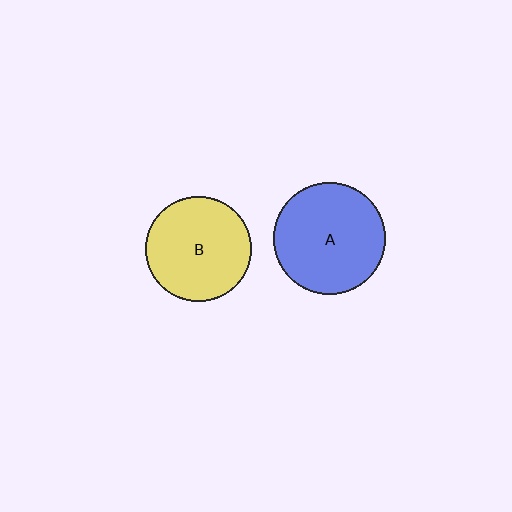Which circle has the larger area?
Circle A (blue).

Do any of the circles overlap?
No, none of the circles overlap.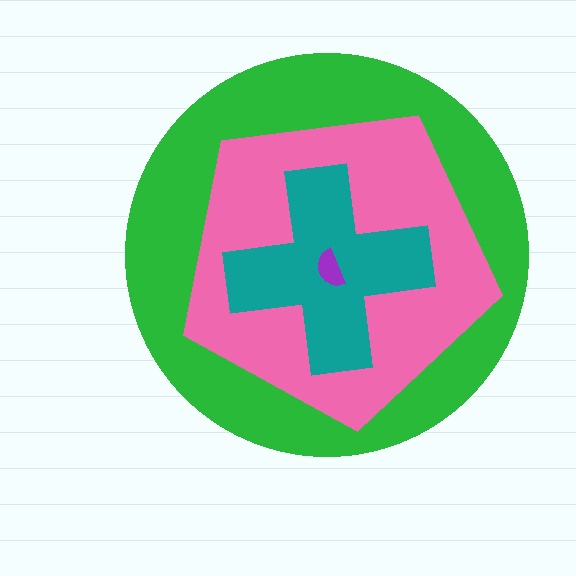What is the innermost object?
The purple semicircle.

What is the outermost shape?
The green circle.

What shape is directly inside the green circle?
The pink pentagon.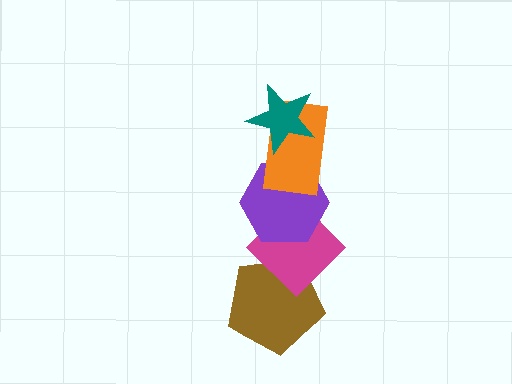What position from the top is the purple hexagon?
The purple hexagon is 3rd from the top.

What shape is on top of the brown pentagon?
The magenta diamond is on top of the brown pentagon.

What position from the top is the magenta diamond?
The magenta diamond is 4th from the top.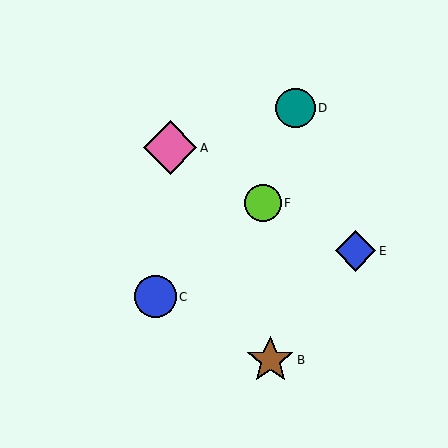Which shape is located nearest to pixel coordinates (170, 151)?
The pink diamond (labeled A) at (170, 148) is nearest to that location.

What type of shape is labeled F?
Shape F is a lime circle.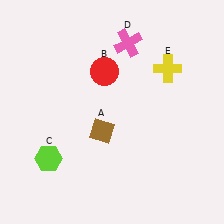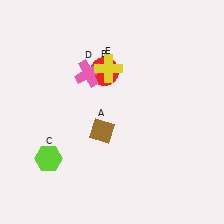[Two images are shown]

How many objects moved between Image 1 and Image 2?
2 objects moved between the two images.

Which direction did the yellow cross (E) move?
The yellow cross (E) moved left.